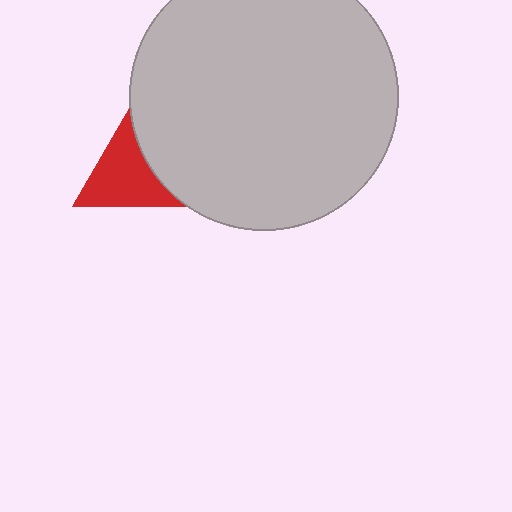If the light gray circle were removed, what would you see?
You would see the complete red triangle.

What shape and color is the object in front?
The object in front is a light gray circle.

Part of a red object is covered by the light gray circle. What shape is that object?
It is a triangle.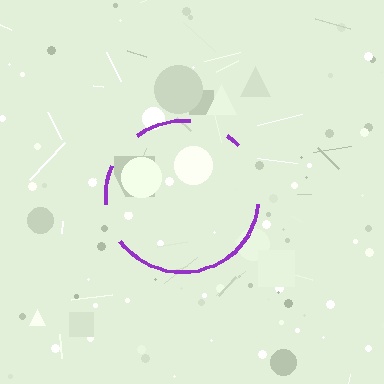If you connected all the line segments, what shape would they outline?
They would outline a circle.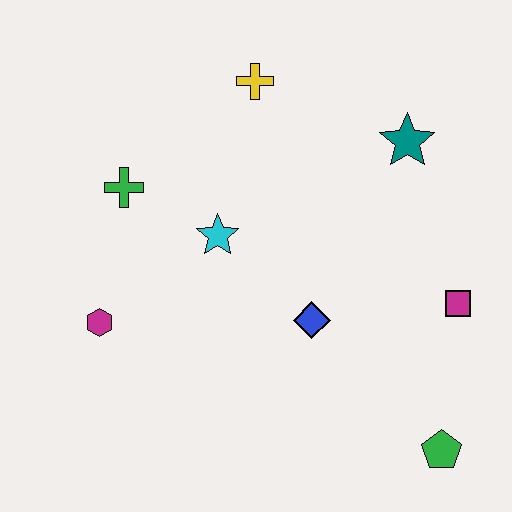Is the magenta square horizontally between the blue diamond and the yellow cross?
No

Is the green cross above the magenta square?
Yes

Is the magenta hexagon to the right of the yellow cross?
No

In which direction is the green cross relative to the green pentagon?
The green cross is to the left of the green pentagon.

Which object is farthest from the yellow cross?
The green pentagon is farthest from the yellow cross.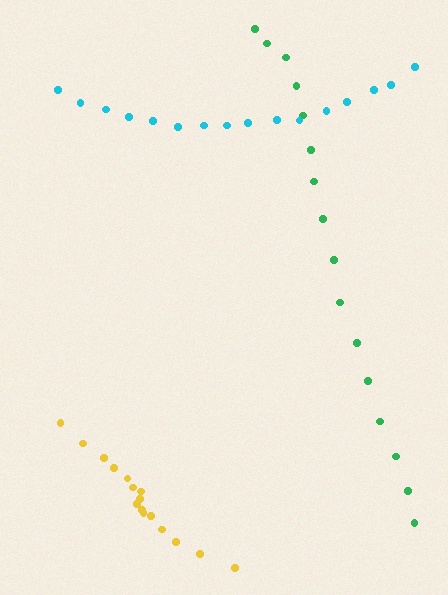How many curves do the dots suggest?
There are 3 distinct paths.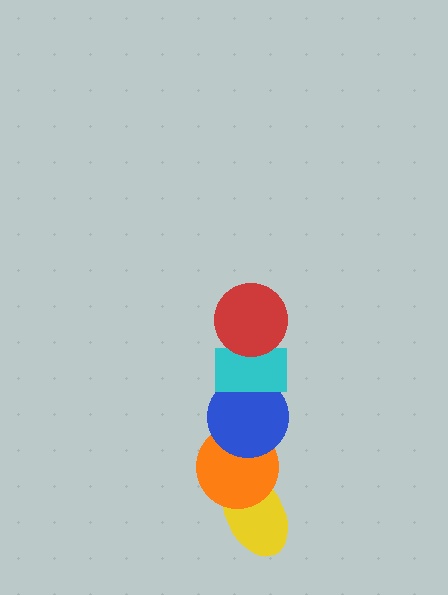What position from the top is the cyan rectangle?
The cyan rectangle is 2nd from the top.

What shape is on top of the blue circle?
The cyan rectangle is on top of the blue circle.